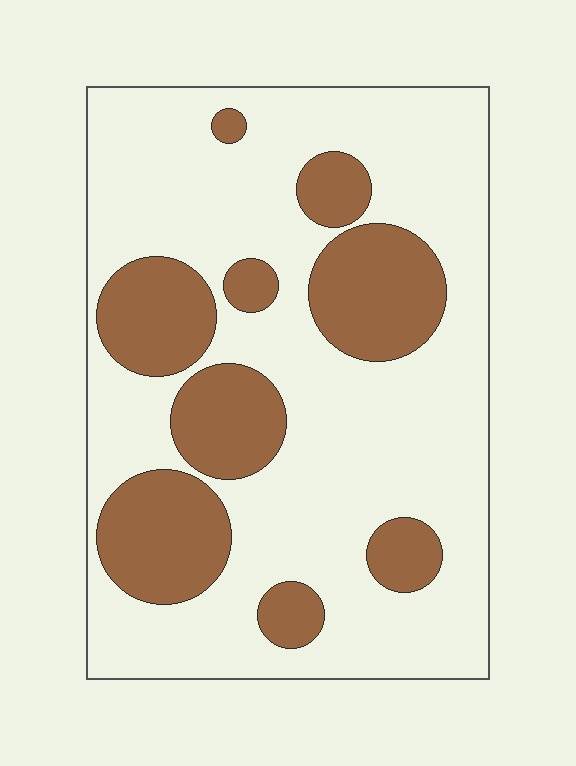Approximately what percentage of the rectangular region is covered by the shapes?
Approximately 30%.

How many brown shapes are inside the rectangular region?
9.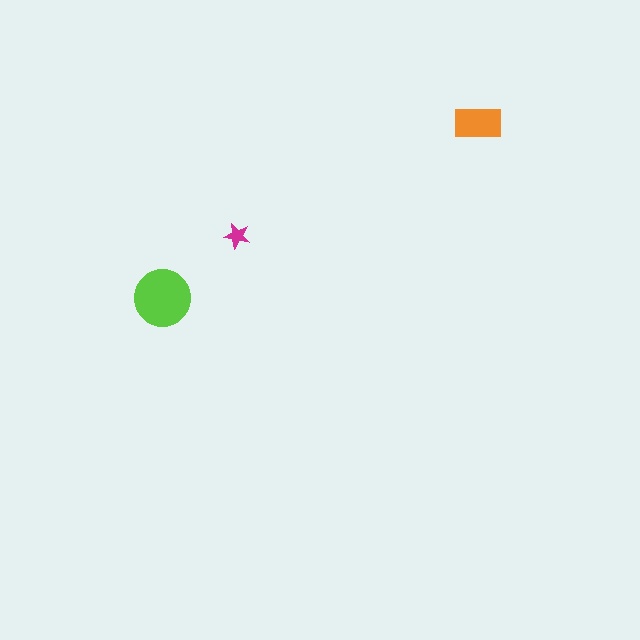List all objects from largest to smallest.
The lime circle, the orange rectangle, the magenta star.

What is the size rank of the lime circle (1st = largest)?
1st.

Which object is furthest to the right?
The orange rectangle is rightmost.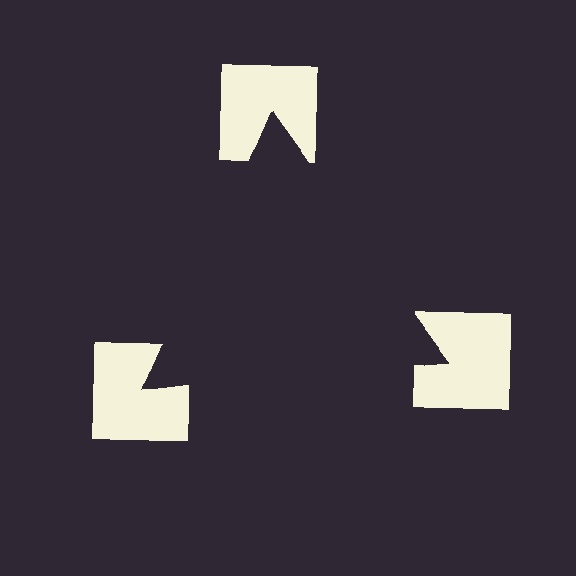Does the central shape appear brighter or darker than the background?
It typically appears slightly darker than the background, even though no actual brightness change is drawn.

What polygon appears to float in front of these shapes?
An illusory triangle — its edges are inferred from the aligned wedge cuts in the notched squares, not physically drawn.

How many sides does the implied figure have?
3 sides.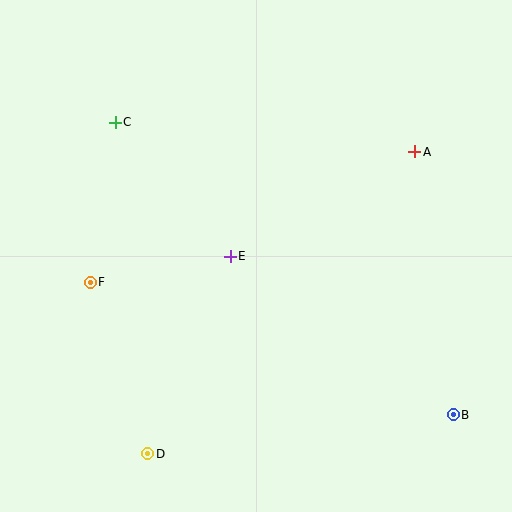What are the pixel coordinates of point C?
Point C is at (115, 122).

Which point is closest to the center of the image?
Point E at (230, 256) is closest to the center.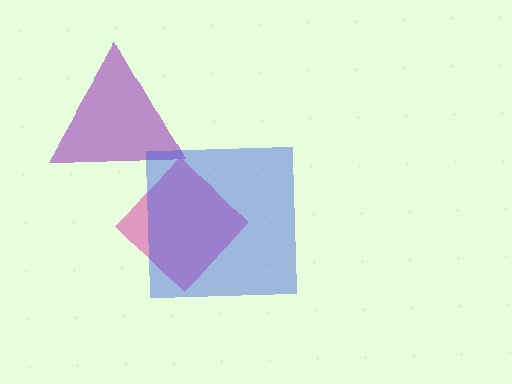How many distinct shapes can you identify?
There are 3 distinct shapes: a purple triangle, a pink diamond, a blue square.